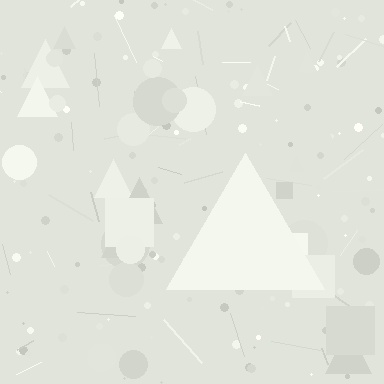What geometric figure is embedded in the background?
A triangle is embedded in the background.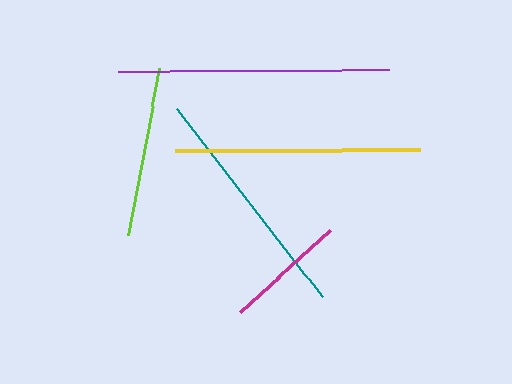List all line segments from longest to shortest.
From longest to shortest: purple, yellow, teal, lime, magenta.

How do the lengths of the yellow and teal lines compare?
The yellow and teal lines are approximately the same length.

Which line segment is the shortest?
The magenta line is the shortest at approximately 123 pixels.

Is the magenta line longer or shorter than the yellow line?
The yellow line is longer than the magenta line.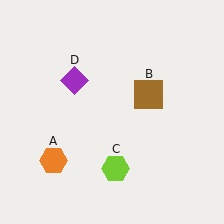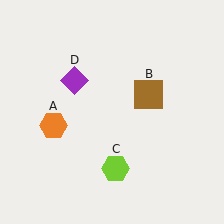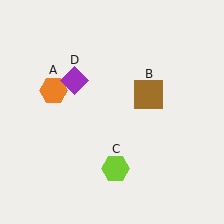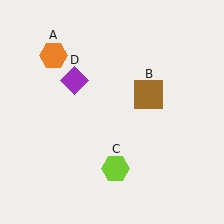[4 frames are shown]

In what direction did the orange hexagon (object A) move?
The orange hexagon (object A) moved up.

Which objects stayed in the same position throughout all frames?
Brown square (object B) and lime hexagon (object C) and purple diamond (object D) remained stationary.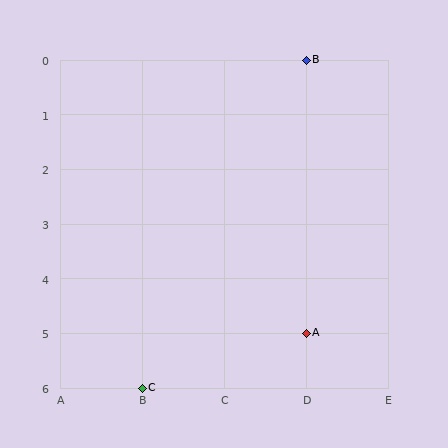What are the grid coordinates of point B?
Point B is at grid coordinates (D, 0).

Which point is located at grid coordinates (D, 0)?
Point B is at (D, 0).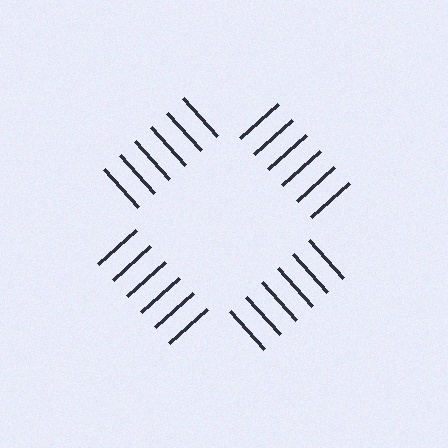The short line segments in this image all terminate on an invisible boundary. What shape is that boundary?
An illusory square — the line segments terminate on its edges but no continuous stroke is drawn.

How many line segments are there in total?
24 — 6 along each of the 4 edges.